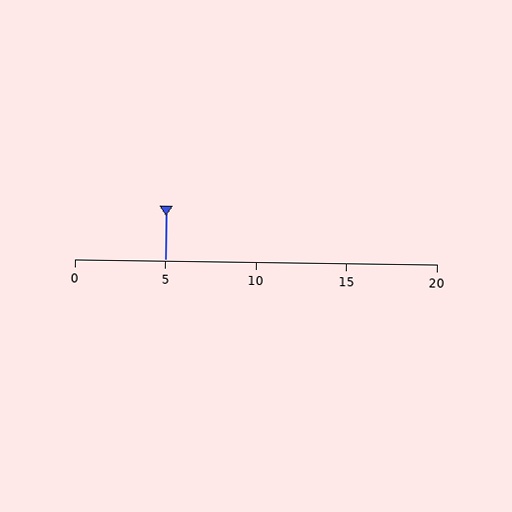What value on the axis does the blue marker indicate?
The marker indicates approximately 5.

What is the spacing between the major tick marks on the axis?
The major ticks are spaced 5 apart.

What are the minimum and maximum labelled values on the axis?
The axis runs from 0 to 20.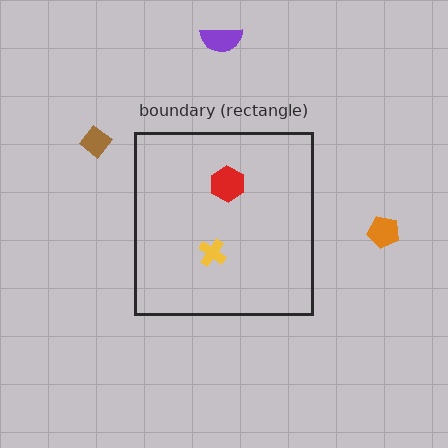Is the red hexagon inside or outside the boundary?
Inside.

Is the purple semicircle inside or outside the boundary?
Outside.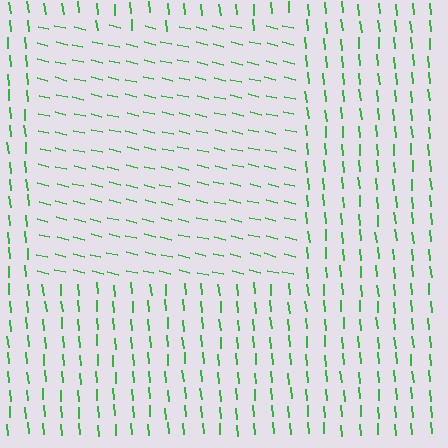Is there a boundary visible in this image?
Yes, there is a texture boundary formed by a change in line orientation.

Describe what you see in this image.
The image is filled with small green line segments. A rectangle region in the image has lines oriented differently from the surrounding lines, creating a visible texture boundary.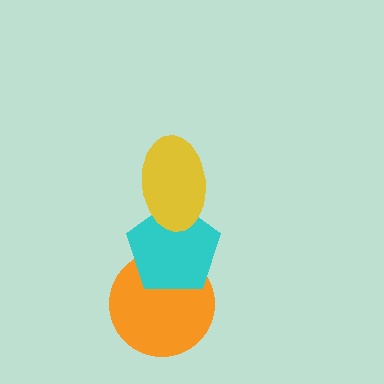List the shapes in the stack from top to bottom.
From top to bottom: the yellow ellipse, the cyan pentagon, the orange circle.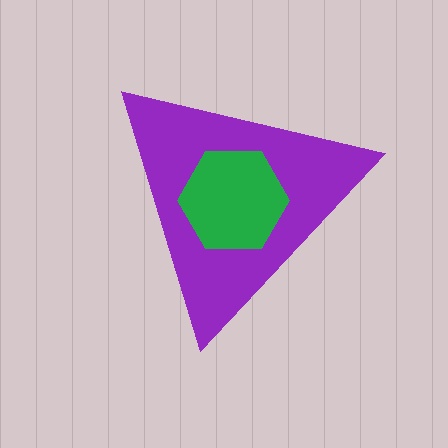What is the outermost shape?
The purple triangle.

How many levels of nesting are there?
2.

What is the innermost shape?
The green hexagon.